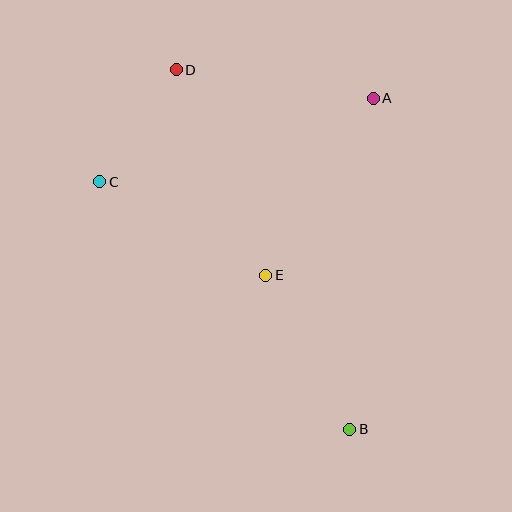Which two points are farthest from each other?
Points B and D are farthest from each other.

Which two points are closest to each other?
Points C and D are closest to each other.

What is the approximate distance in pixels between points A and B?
The distance between A and B is approximately 332 pixels.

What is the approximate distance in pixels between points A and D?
The distance between A and D is approximately 199 pixels.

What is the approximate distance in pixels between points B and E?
The distance between B and E is approximately 176 pixels.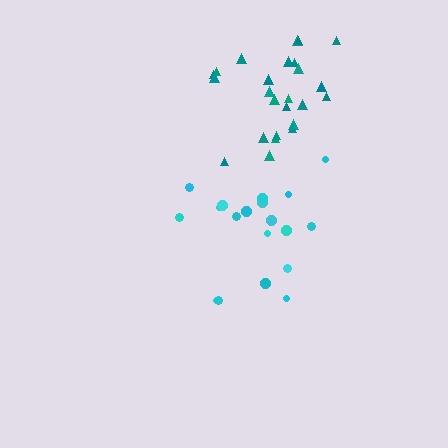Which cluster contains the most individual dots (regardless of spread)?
Teal (25).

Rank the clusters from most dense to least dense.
teal, cyan.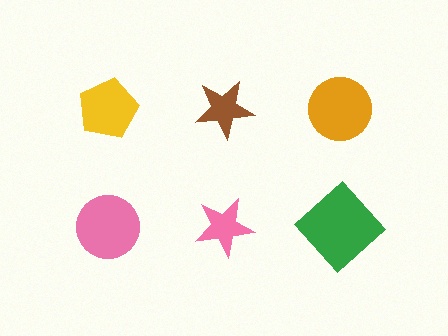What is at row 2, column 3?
A green diamond.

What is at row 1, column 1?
A yellow pentagon.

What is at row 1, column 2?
A brown star.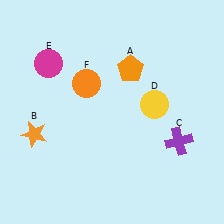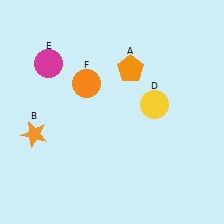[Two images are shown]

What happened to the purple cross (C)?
The purple cross (C) was removed in Image 2. It was in the bottom-right area of Image 1.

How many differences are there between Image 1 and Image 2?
There is 1 difference between the two images.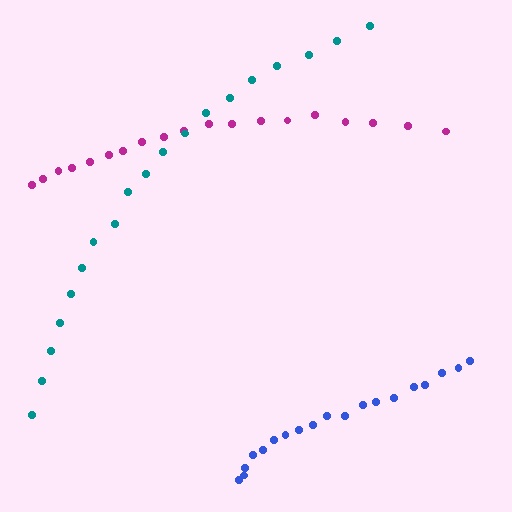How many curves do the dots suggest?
There are 3 distinct paths.